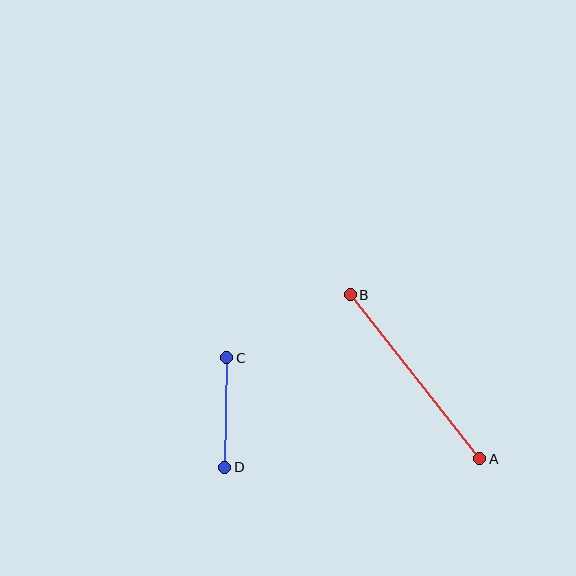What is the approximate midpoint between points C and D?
The midpoint is at approximately (226, 412) pixels.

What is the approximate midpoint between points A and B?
The midpoint is at approximately (415, 377) pixels.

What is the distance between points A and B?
The distance is approximately 209 pixels.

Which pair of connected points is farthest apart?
Points A and B are farthest apart.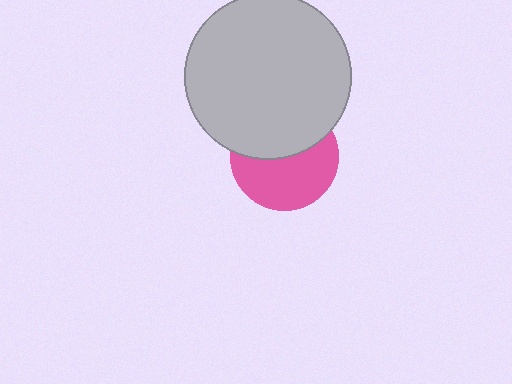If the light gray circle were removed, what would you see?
You would see the complete pink circle.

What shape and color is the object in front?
The object in front is a light gray circle.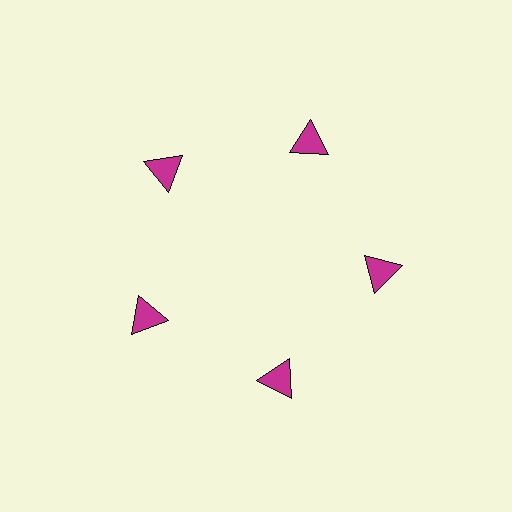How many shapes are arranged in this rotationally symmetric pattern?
There are 5 shapes, arranged in 5 groups of 1.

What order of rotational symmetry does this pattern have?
This pattern has 5-fold rotational symmetry.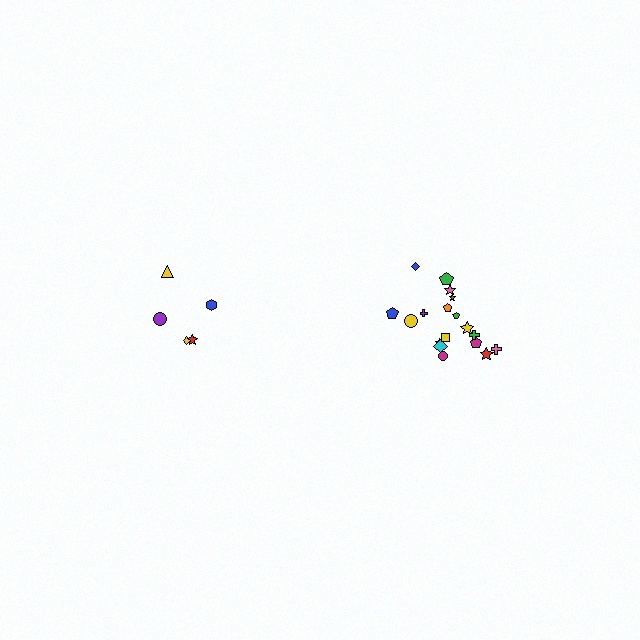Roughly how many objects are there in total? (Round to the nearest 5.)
Roughly 25 objects in total.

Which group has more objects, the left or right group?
The right group.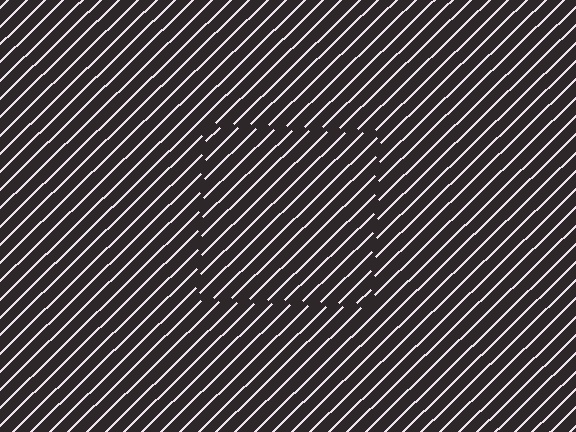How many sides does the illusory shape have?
4 sides — the line-ends trace a square.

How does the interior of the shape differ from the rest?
The interior of the shape contains the same grating, shifted by half a period — the contour is defined by the phase discontinuity where line-ends from the inner and outer gratings abut.